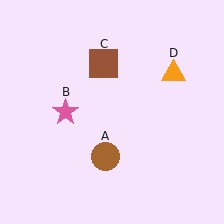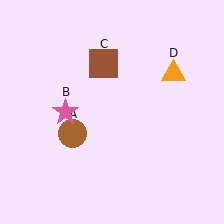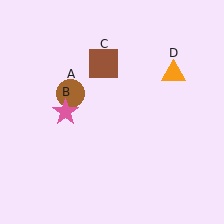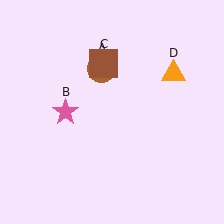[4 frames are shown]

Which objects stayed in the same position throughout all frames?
Pink star (object B) and brown square (object C) and orange triangle (object D) remained stationary.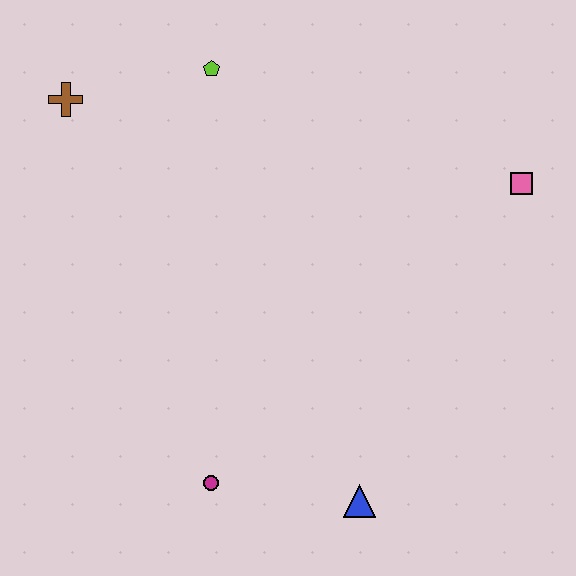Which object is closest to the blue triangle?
The magenta circle is closest to the blue triangle.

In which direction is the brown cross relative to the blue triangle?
The brown cross is above the blue triangle.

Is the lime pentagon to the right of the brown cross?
Yes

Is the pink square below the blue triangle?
No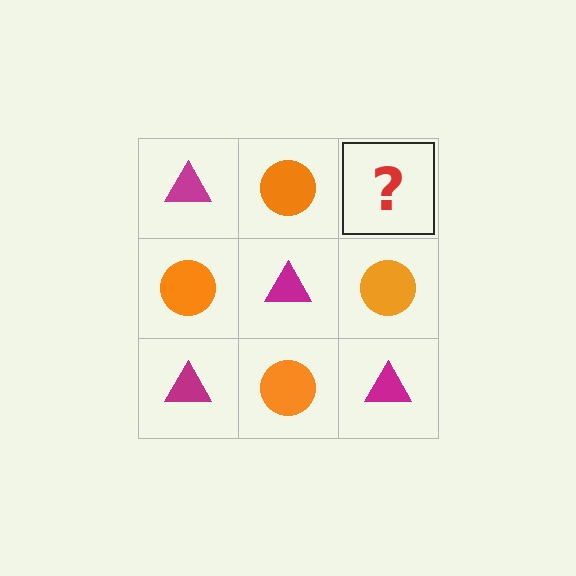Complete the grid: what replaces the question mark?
The question mark should be replaced with a magenta triangle.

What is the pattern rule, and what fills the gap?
The rule is that it alternates magenta triangle and orange circle in a checkerboard pattern. The gap should be filled with a magenta triangle.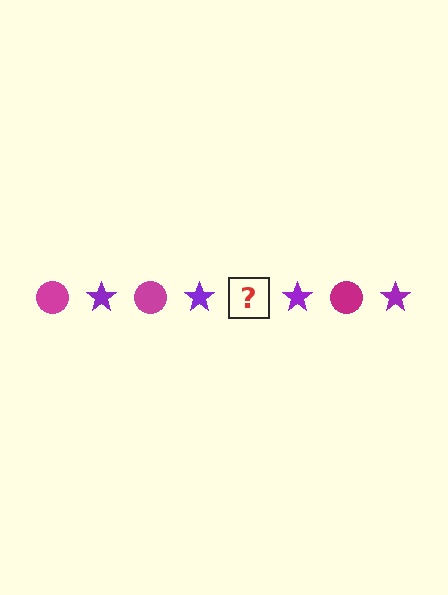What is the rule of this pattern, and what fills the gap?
The rule is that the pattern alternates between magenta circle and purple star. The gap should be filled with a magenta circle.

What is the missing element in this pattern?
The missing element is a magenta circle.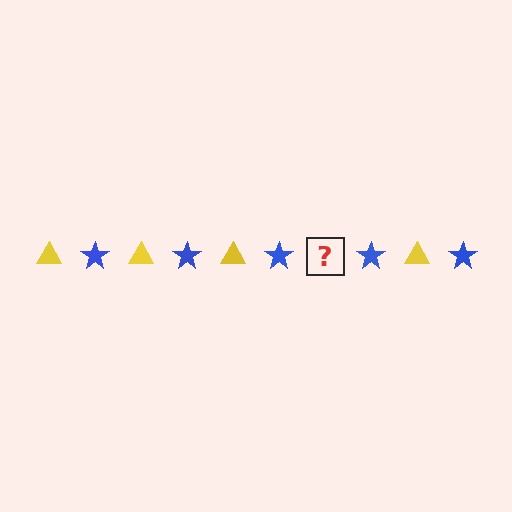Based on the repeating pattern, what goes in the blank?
The blank should be a yellow triangle.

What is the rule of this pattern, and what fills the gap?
The rule is that the pattern alternates between yellow triangle and blue star. The gap should be filled with a yellow triangle.